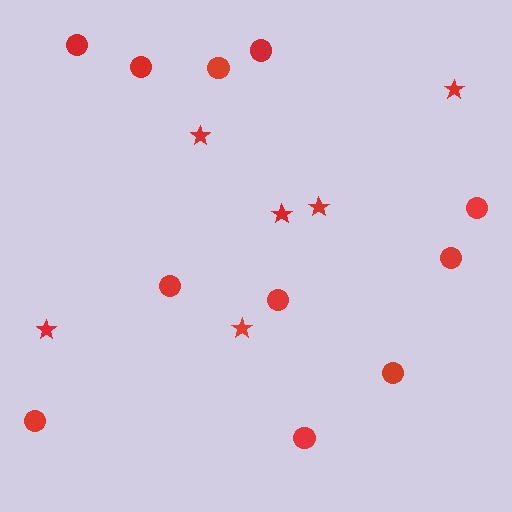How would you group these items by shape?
There are 2 groups: one group of circles (11) and one group of stars (6).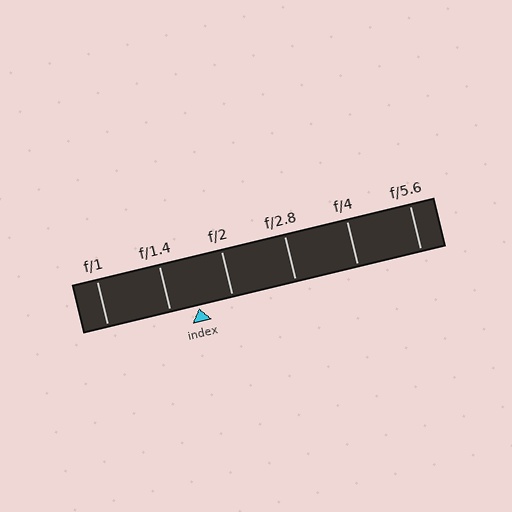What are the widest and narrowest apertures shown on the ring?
The widest aperture shown is f/1 and the narrowest is f/5.6.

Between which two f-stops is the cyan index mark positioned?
The index mark is between f/1.4 and f/2.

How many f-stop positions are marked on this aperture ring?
There are 6 f-stop positions marked.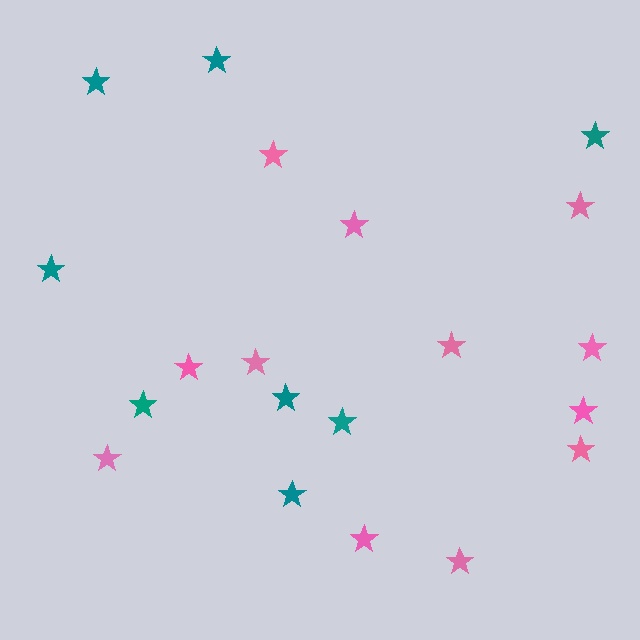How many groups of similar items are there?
There are 2 groups: one group of teal stars (8) and one group of pink stars (12).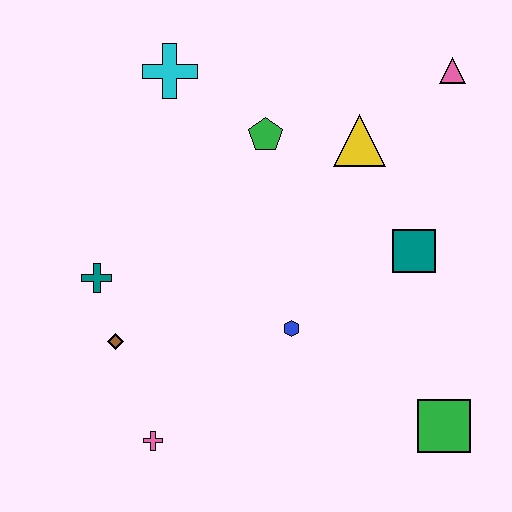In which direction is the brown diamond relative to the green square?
The brown diamond is to the left of the green square.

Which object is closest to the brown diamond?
The teal cross is closest to the brown diamond.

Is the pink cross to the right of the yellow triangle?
No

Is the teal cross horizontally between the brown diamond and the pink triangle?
No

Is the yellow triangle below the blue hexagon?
No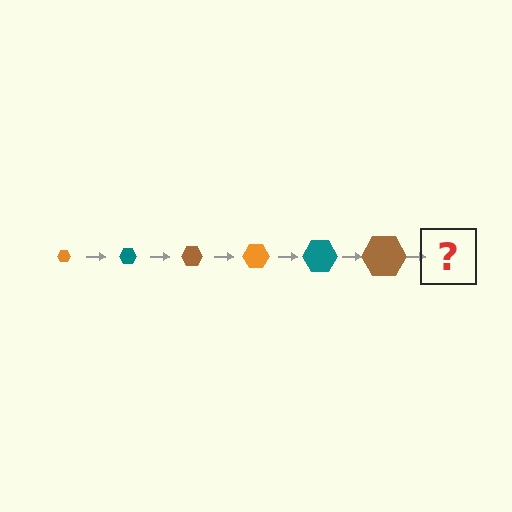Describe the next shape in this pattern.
It should be an orange hexagon, larger than the previous one.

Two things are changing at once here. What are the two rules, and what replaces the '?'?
The two rules are that the hexagon grows larger each step and the color cycles through orange, teal, and brown. The '?' should be an orange hexagon, larger than the previous one.